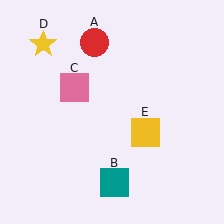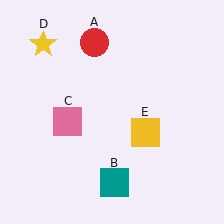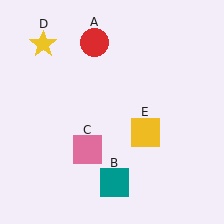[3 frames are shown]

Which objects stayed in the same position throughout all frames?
Red circle (object A) and teal square (object B) and yellow star (object D) and yellow square (object E) remained stationary.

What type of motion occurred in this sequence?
The pink square (object C) rotated counterclockwise around the center of the scene.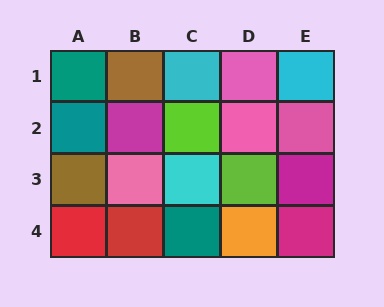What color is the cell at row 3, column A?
Brown.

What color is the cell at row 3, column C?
Cyan.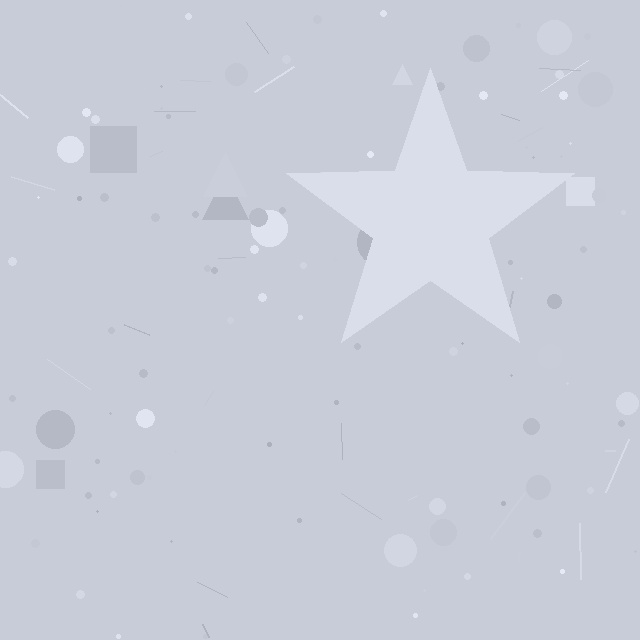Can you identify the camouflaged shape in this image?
The camouflaged shape is a star.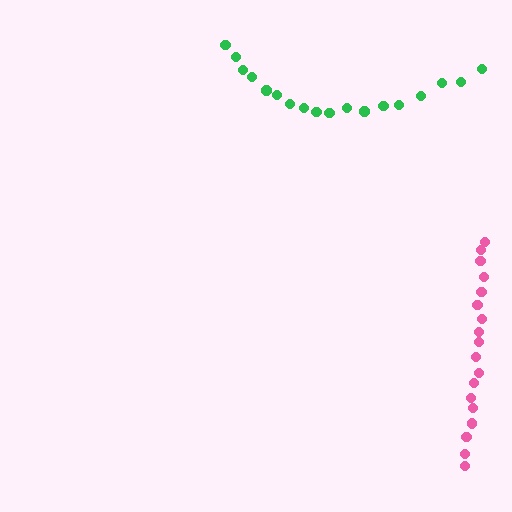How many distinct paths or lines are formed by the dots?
There are 2 distinct paths.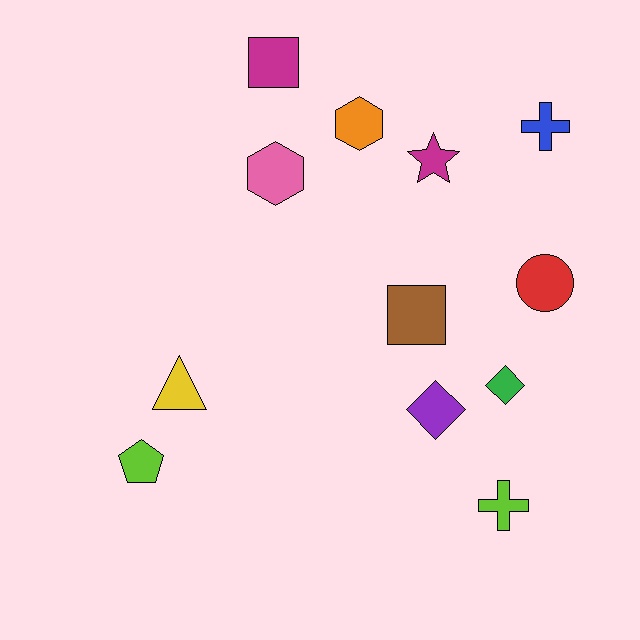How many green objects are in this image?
There is 1 green object.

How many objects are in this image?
There are 12 objects.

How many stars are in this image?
There is 1 star.